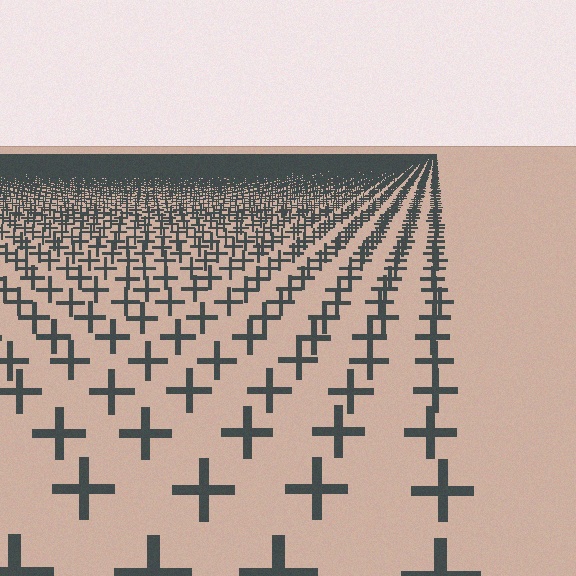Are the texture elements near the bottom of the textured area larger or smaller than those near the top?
Larger. Near the bottom, elements are closer to the viewer and appear at a bigger on-screen size.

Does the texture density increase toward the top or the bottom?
Density increases toward the top.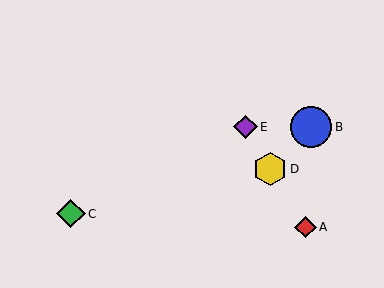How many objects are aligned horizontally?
2 objects (B, E) are aligned horizontally.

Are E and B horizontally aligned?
Yes, both are at y≈127.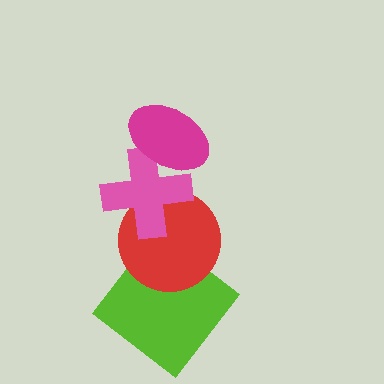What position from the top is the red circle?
The red circle is 3rd from the top.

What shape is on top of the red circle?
The pink cross is on top of the red circle.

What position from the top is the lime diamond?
The lime diamond is 4th from the top.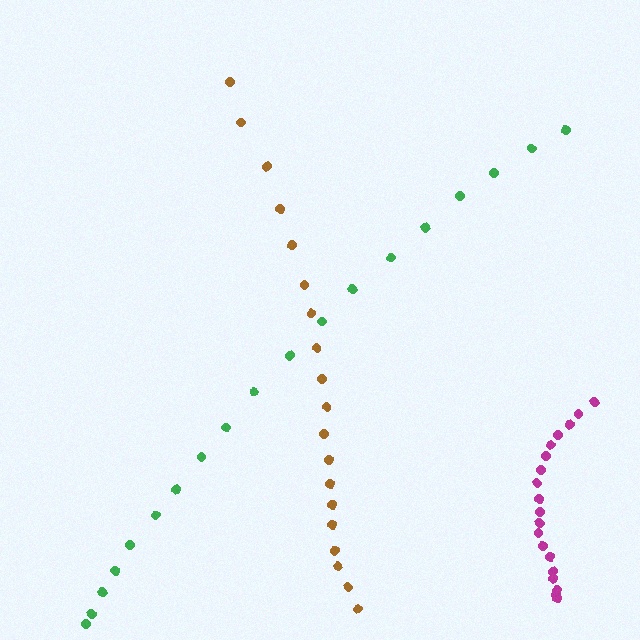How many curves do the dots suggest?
There are 3 distinct paths.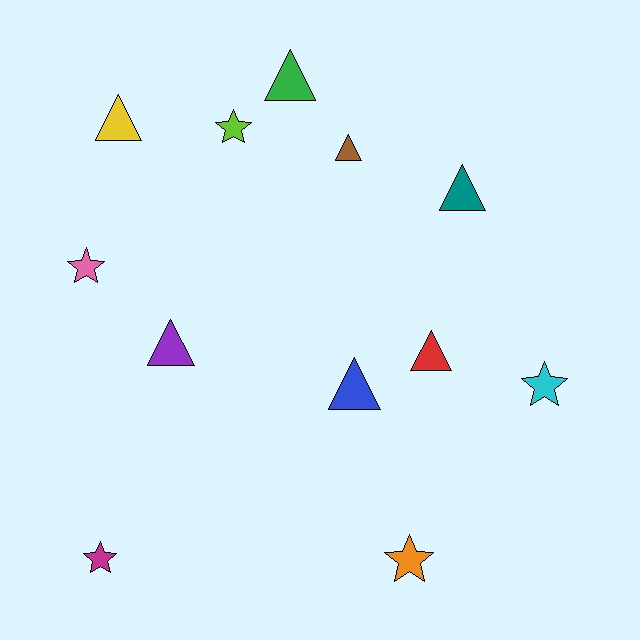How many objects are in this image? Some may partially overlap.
There are 12 objects.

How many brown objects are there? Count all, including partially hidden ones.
There is 1 brown object.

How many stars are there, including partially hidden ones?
There are 5 stars.